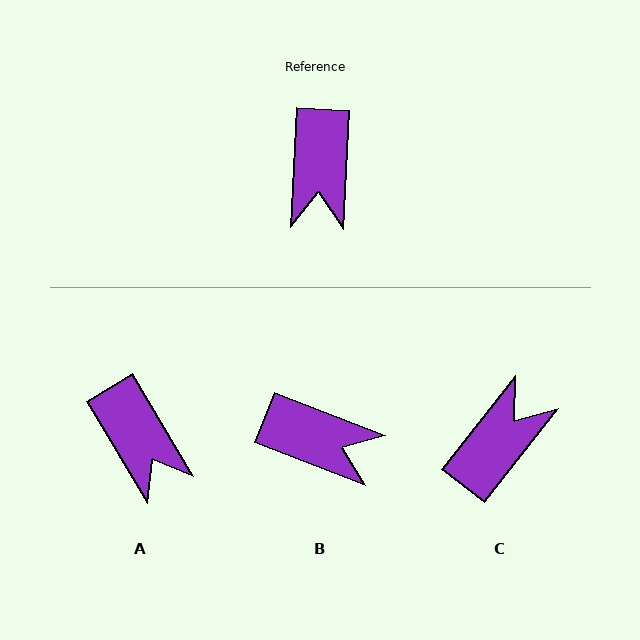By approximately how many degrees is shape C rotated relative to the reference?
Approximately 145 degrees counter-clockwise.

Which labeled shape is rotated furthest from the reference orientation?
C, about 145 degrees away.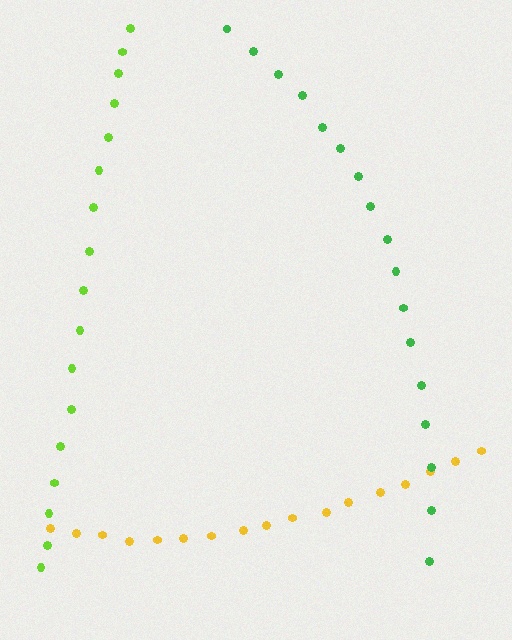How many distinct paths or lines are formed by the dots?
There are 3 distinct paths.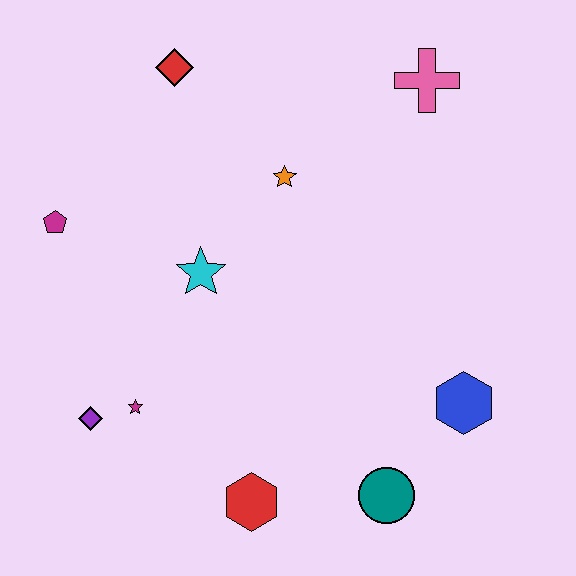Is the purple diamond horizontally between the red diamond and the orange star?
No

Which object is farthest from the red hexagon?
The pink cross is farthest from the red hexagon.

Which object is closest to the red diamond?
The orange star is closest to the red diamond.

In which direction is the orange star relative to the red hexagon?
The orange star is above the red hexagon.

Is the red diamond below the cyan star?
No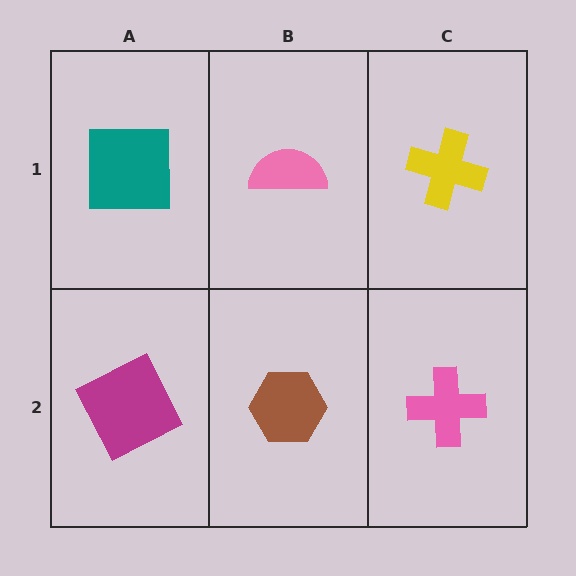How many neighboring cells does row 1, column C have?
2.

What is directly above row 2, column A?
A teal square.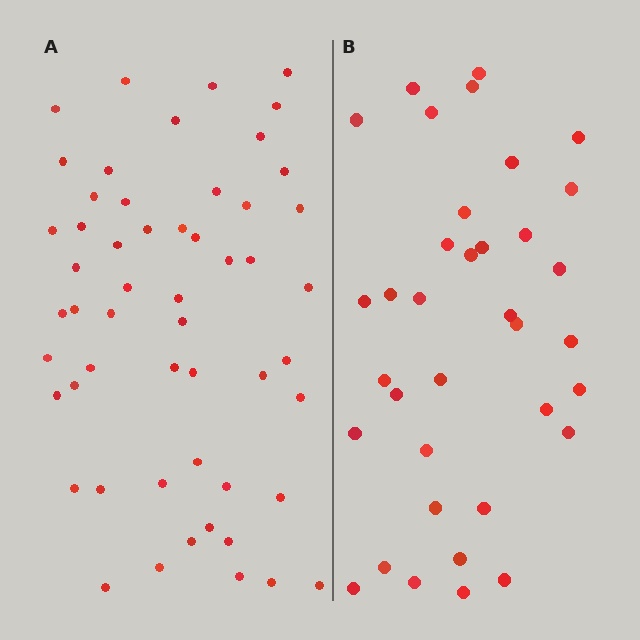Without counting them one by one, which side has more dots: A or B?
Region A (the left region) has more dots.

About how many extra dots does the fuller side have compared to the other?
Region A has approximately 20 more dots than region B.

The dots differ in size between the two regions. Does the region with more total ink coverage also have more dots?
No. Region B has more total ink coverage because its dots are larger, but region A actually contains more individual dots. Total area can be misleading — the number of items is what matters here.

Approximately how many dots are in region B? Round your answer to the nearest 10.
About 40 dots. (The exact count is 36, which rounds to 40.)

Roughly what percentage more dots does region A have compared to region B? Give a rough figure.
About 50% more.